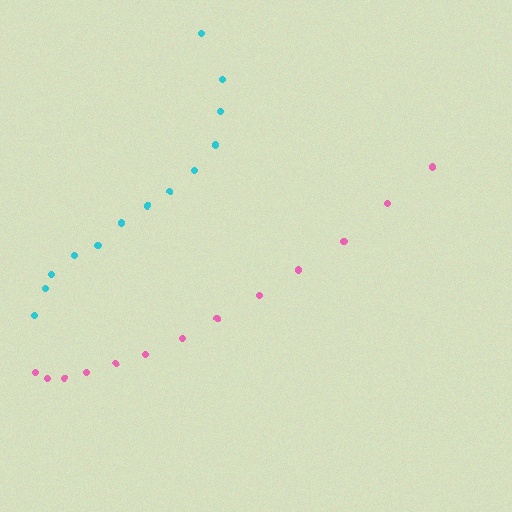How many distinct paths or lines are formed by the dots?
There are 2 distinct paths.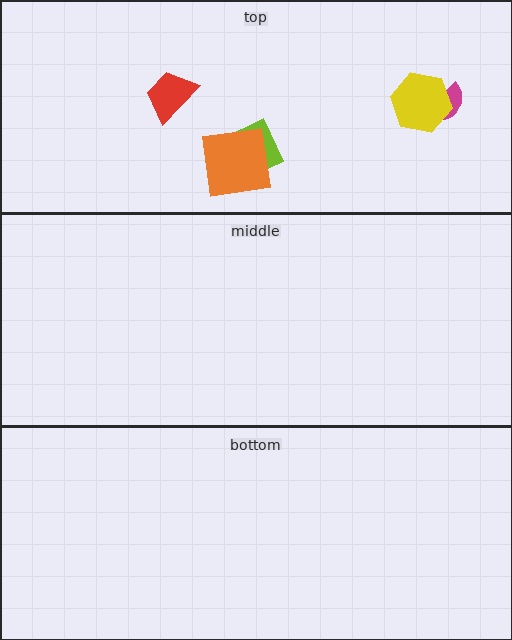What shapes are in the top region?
The lime diamond, the red trapezoid, the magenta semicircle, the orange square, the yellow hexagon.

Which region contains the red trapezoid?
The top region.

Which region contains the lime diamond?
The top region.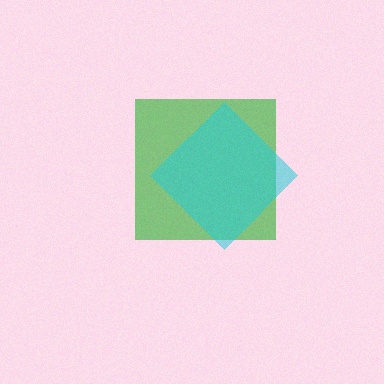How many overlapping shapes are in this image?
There are 2 overlapping shapes in the image.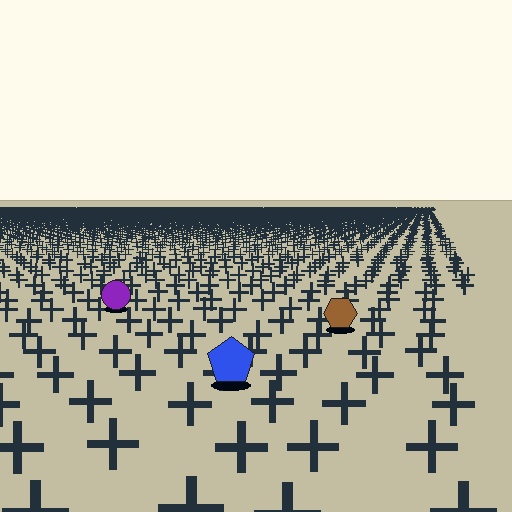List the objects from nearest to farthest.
From nearest to farthest: the blue pentagon, the brown hexagon, the purple circle.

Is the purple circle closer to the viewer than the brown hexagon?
No. The brown hexagon is closer — you can tell from the texture gradient: the ground texture is coarser near it.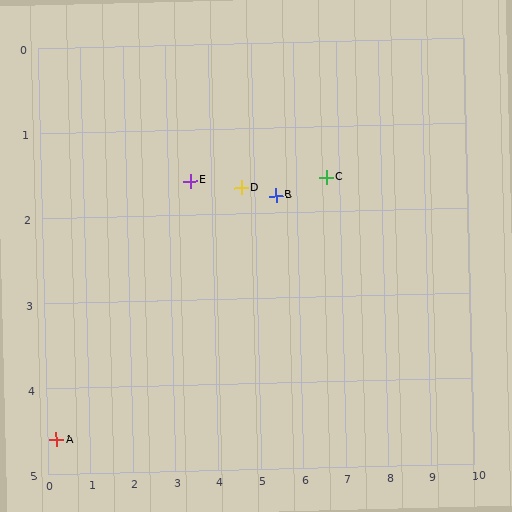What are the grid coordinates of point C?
Point C is at approximately (6.7, 1.6).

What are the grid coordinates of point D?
Point D is at approximately (4.7, 1.7).